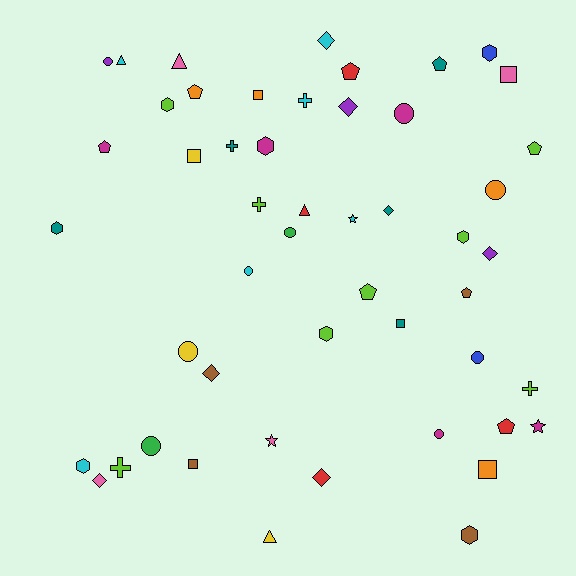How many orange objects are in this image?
There are 4 orange objects.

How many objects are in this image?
There are 50 objects.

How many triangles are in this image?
There are 4 triangles.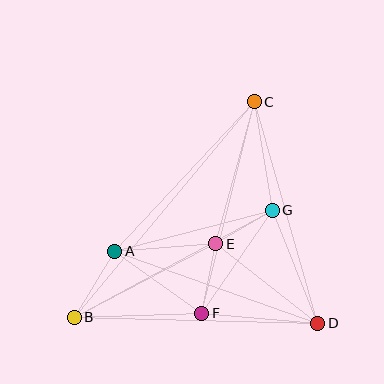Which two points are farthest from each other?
Points B and C are farthest from each other.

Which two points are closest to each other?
Points E and G are closest to each other.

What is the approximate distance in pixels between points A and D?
The distance between A and D is approximately 215 pixels.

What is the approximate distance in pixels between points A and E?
The distance between A and E is approximately 101 pixels.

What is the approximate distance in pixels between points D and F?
The distance between D and F is approximately 116 pixels.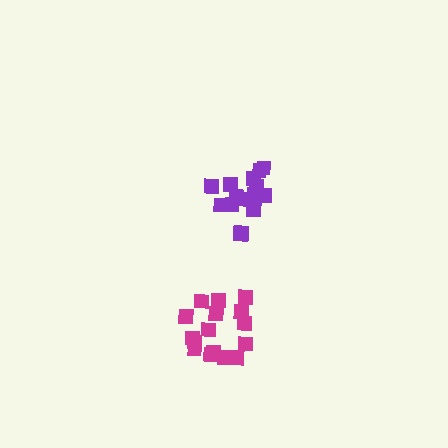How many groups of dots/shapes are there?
There are 2 groups.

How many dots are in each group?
Group 1: 16 dots, Group 2: 16 dots (32 total).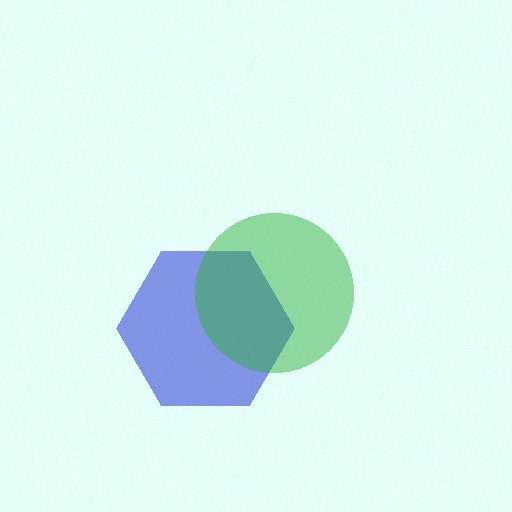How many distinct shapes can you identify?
There are 2 distinct shapes: a blue hexagon, a green circle.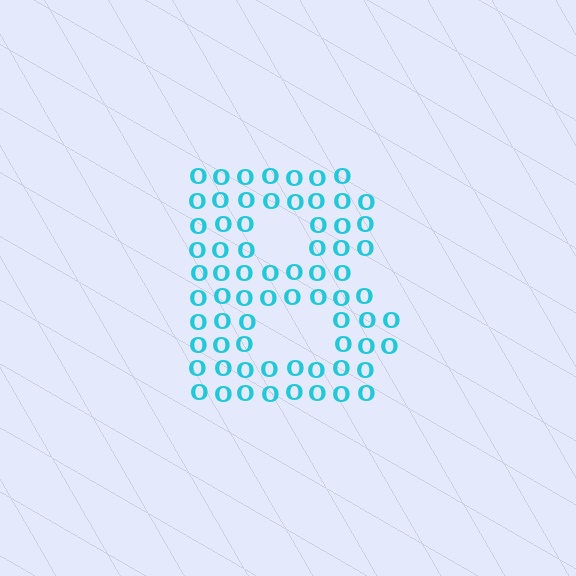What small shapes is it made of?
It is made of small letter O's.